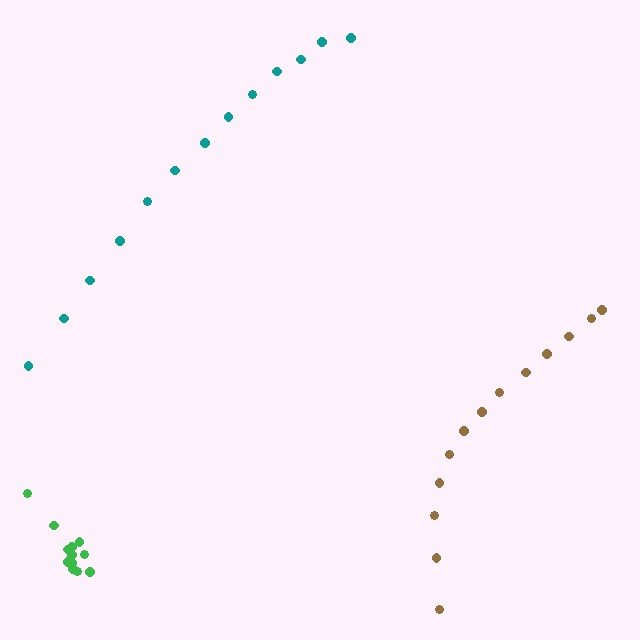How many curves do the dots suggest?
There are 3 distinct paths.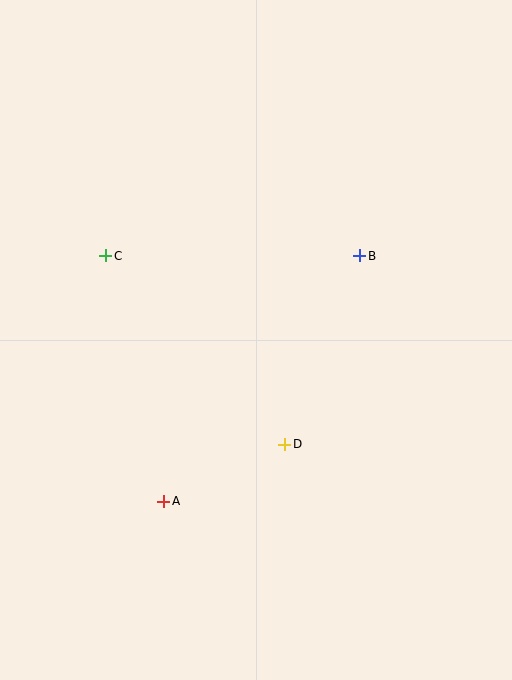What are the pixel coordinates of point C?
Point C is at (106, 256).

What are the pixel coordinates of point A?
Point A is at (164, 501).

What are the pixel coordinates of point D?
Point D is at (285, 444).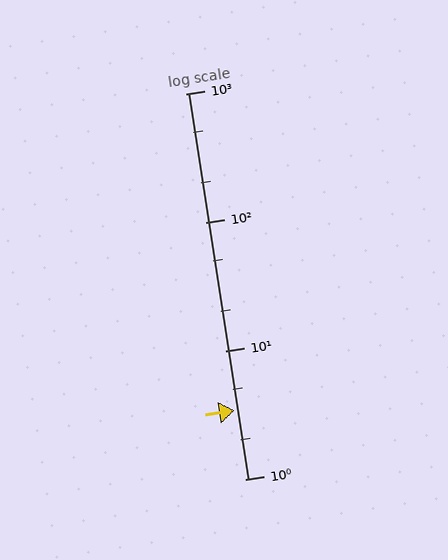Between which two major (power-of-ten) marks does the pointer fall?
The pointer is between 1 and 10.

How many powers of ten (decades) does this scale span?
The scale spans 3 decades, from 1 to 1000.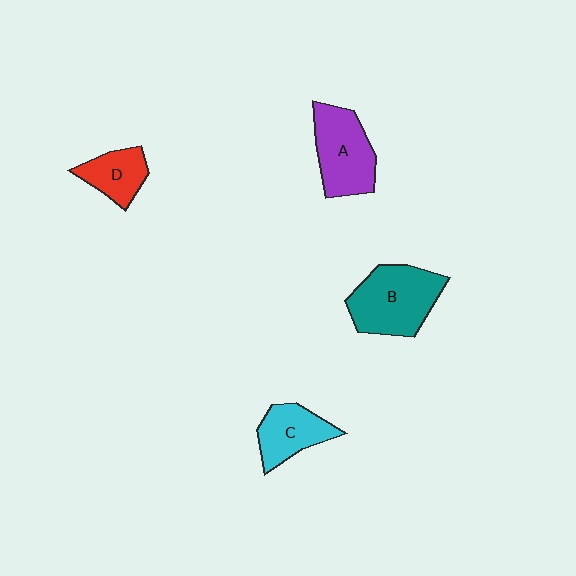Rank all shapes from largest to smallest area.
From largest to smallest: B (teal), A (purple), C (cyan), D (red).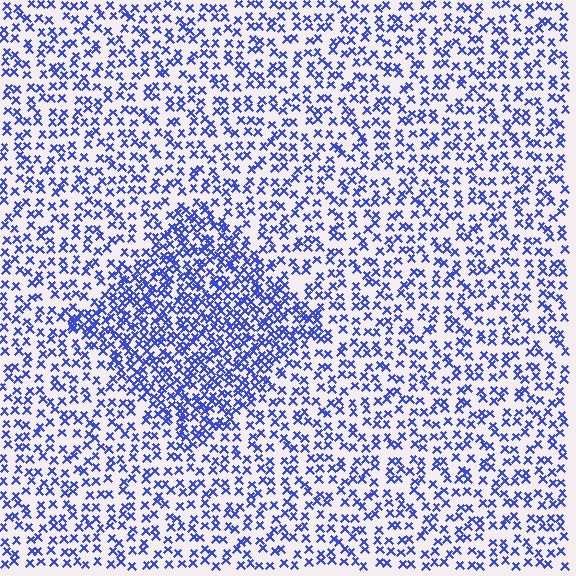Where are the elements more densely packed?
The elements are more densely packed inside the diamond boundary.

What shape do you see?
I see a diamond.